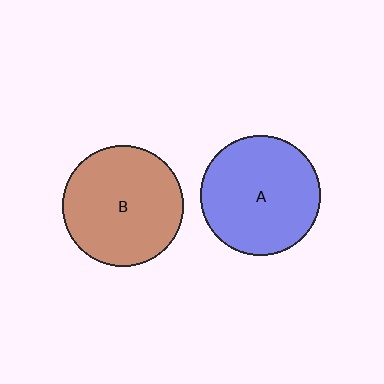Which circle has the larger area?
Circle B (brown).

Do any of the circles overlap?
No, none of the circles overlap.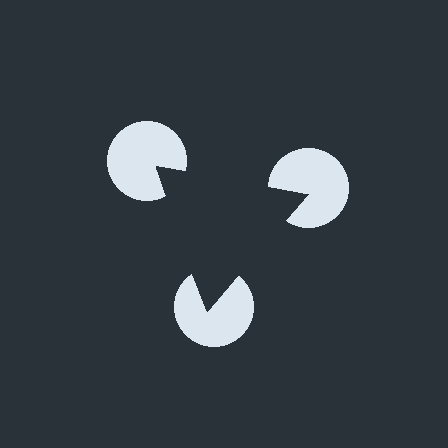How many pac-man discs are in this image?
There are 3 — one at each vertex of the illusory triangle.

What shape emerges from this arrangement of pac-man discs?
An illusory triangle — its edges are inferred from the aligned wedge cuts in the pac-man discs, not physically drawn.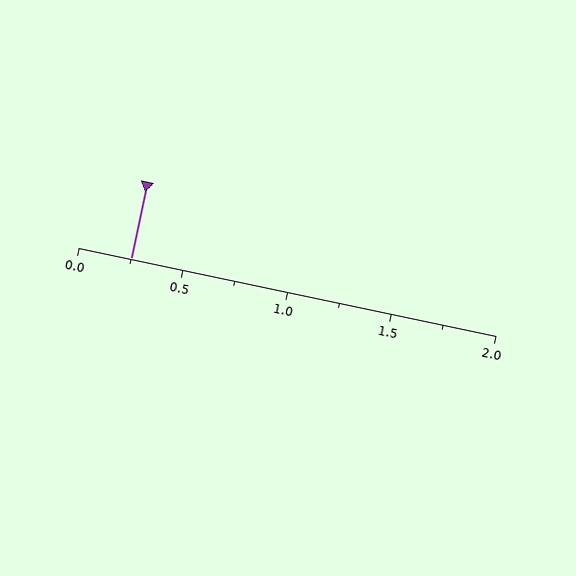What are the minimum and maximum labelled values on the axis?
The axis runs from 0.0 to 2.0.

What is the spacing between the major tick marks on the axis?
The major ticks are spaced 0.5 apart.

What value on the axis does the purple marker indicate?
The marker indicates approximately 0.25.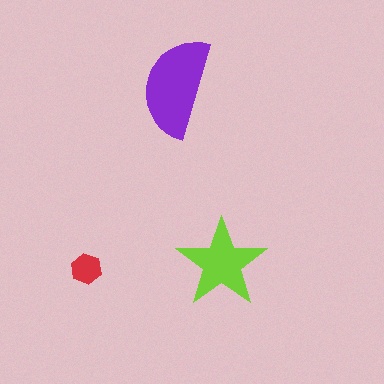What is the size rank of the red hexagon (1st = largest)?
3rd.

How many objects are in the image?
There are 3 objects in the image.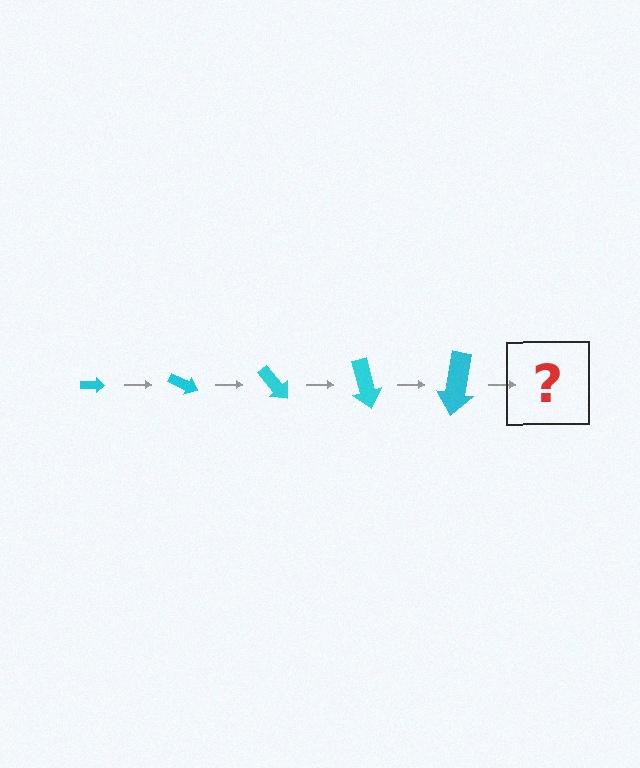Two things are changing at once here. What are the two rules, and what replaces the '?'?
The two rules are that the arrow grows larger each step and it rotates 25 degrees each step. The '?' should be an arrow, larger than the previous one and rotated 125 degrees from the start.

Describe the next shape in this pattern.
It should be an arrow, larger than the previous one and rotated 125 degrees from the start.